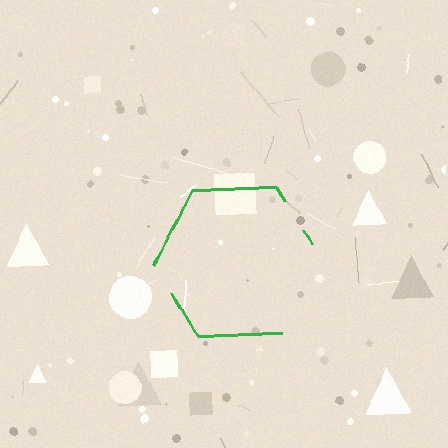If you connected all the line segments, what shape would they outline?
They would outline a hexagon.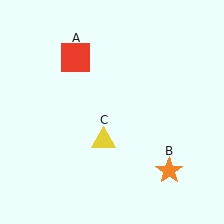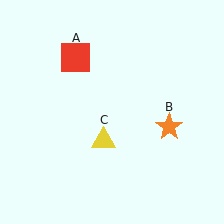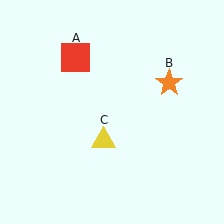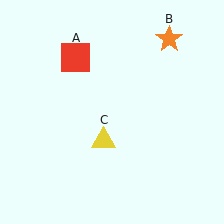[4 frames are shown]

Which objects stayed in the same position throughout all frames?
Red square (object A) and yellow triangle (object C) remained stationary.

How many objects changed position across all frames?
1 object changed position: orange star (object B).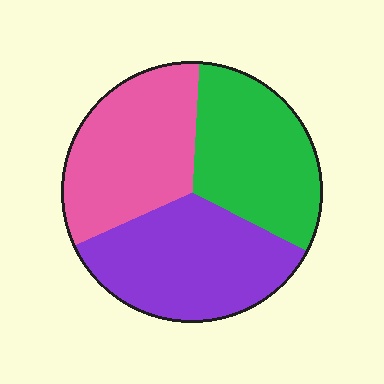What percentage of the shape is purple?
Purple takes up between a third and a half of the shape.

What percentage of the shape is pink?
Pink covers about 35% of the shape.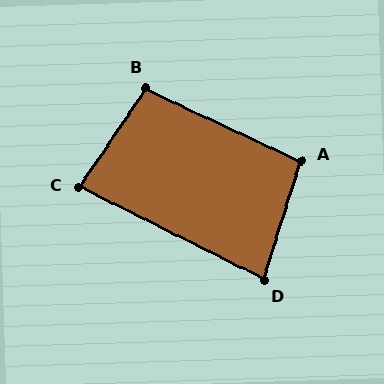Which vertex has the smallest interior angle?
D, at approximately 81 degrees.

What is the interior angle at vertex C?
Approximately 83 degrees (acute).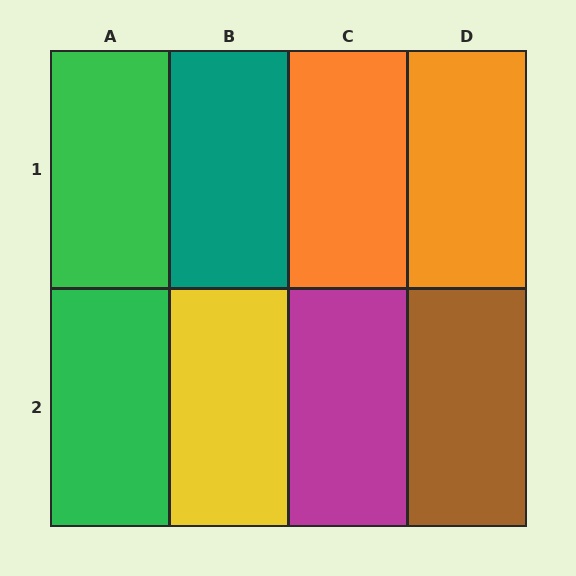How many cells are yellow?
1 cell is yellow.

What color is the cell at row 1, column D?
Orange.